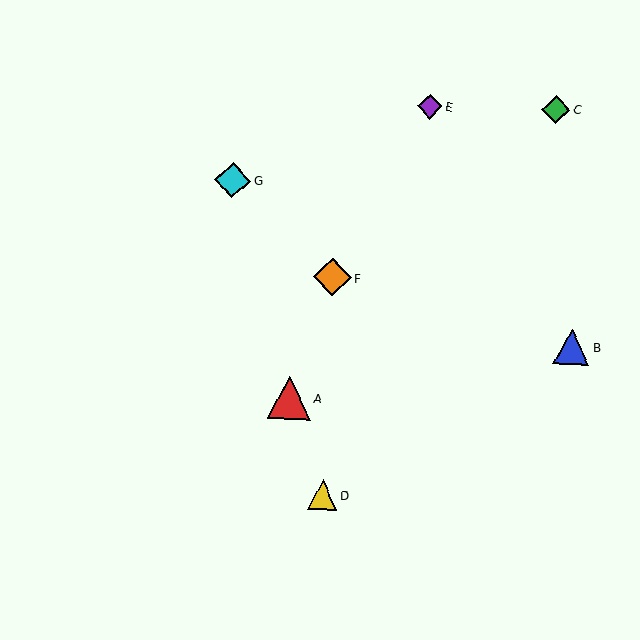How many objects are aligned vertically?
2 objects (D, F) are aligned vertically.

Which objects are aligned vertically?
Objects D, F are aligned vertically.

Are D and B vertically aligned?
No, D is at x≈322 and B is at x≈572.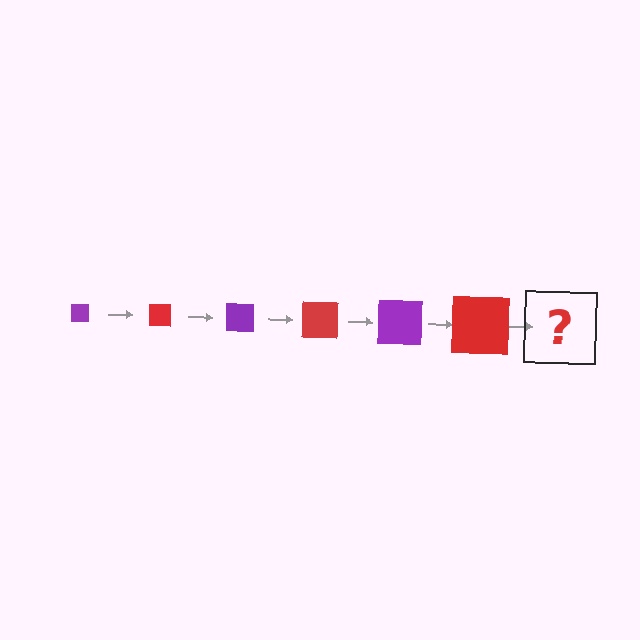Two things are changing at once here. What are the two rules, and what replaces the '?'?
The two rules are that the square grows larger each step and the color cycles through purple and red. The '?' should be a purple square, larger than the previous one.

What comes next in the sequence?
The next element should be a purple square, larger than the previous one.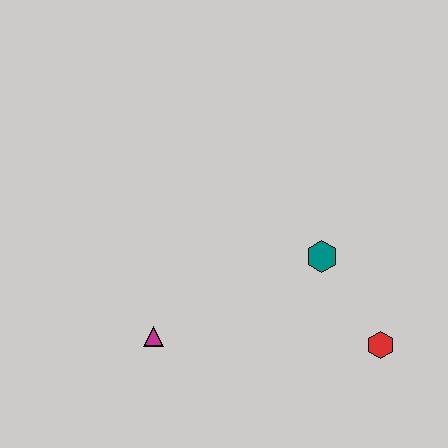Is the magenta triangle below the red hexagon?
No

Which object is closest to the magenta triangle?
The teal hexagon is closest to the magenta triangle.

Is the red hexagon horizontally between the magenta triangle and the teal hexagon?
No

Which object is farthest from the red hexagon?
The magenta triangle is farthest from the red hexagon.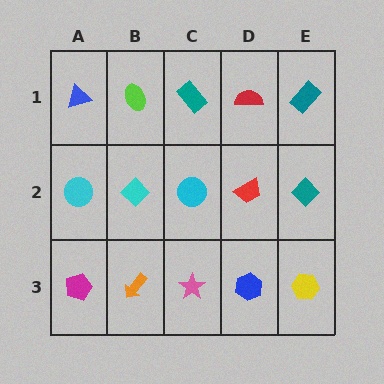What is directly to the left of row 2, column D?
A cyan circle.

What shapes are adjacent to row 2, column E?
A teal rectangle (row 1, column E), a yellow hexagon (row 3, column E), a red trapezoid (row 2, column D).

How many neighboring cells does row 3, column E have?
2.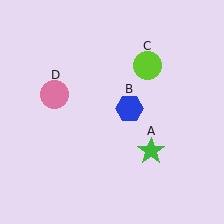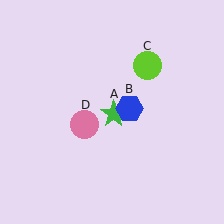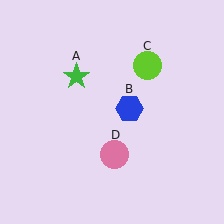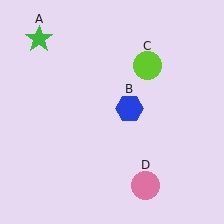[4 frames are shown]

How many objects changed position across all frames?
2 objects changed position: green star (object A), pink circle (object D).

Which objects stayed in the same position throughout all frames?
Blue hexagon (object B) and lime circle (object C) remained stationary.